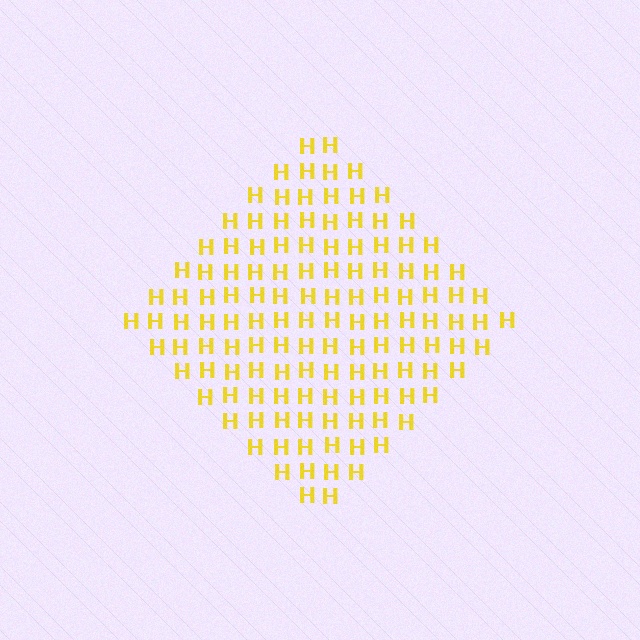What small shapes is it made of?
It is made of small letter H's.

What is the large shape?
The large shape is a diamond.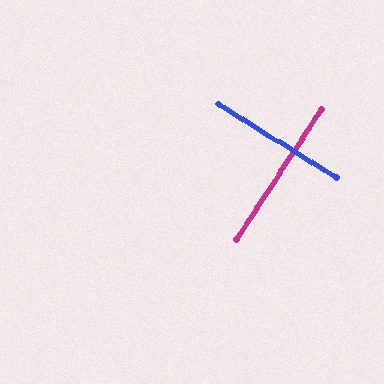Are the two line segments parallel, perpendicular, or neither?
Perpendicular — they meet at approximately 89°.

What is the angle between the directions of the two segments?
Approximately 89 degrees.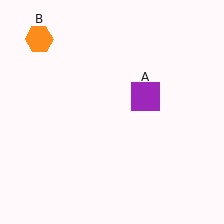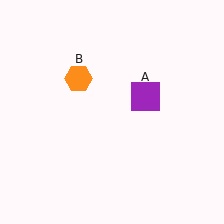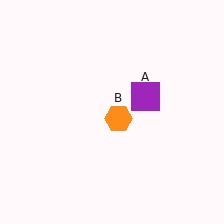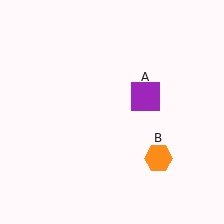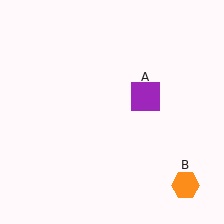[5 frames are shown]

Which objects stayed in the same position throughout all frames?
Purple square (object A) remained stationary.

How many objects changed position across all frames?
1 object changed position: orange hexagon (object B).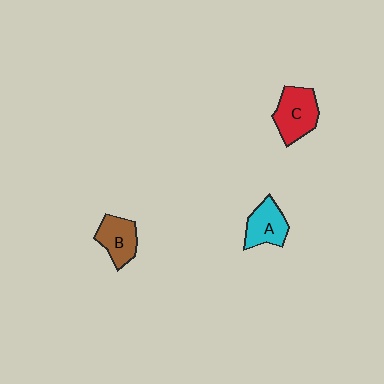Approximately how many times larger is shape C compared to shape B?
Approximately 1.3 times.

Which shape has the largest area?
Shape C (red).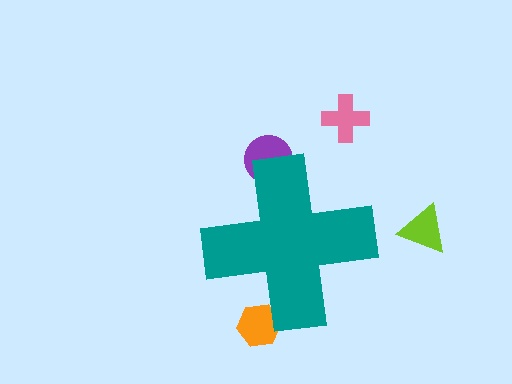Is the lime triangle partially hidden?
No, the lime triangle is fully visible.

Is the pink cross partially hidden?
No, the pink cross is fully visible.